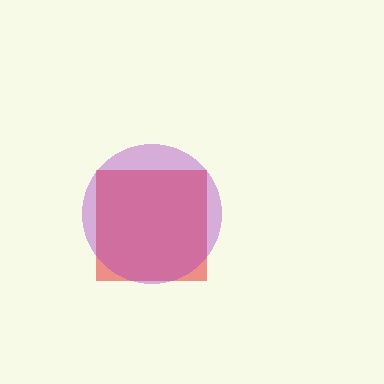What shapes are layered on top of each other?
The layered shapes are: a red square, a purple circle.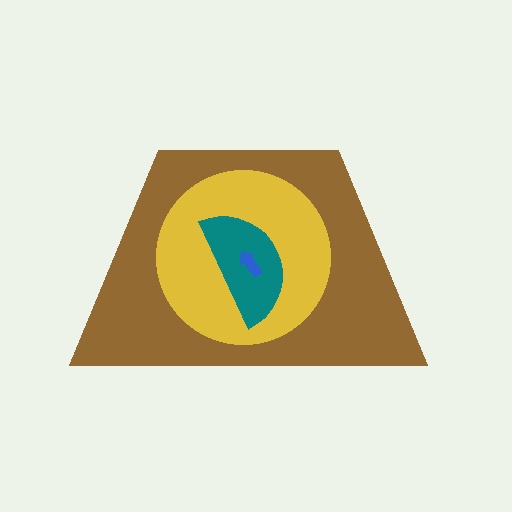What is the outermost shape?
The brown trapezoid.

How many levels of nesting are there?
4.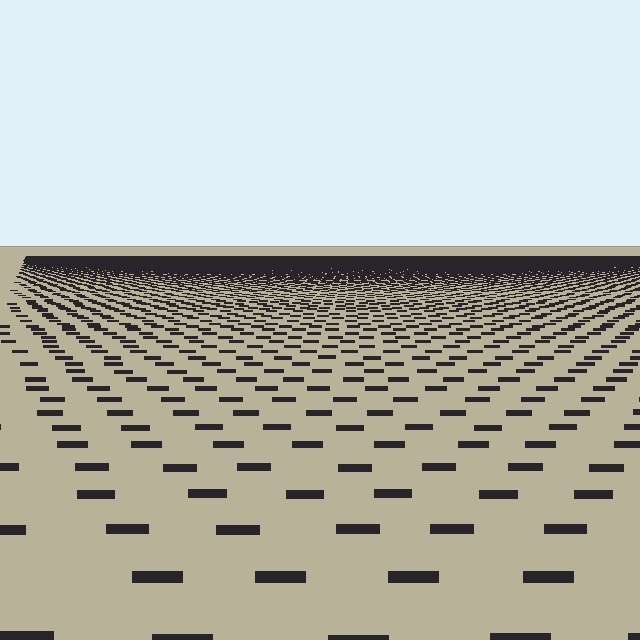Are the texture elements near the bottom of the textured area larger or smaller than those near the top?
Larger. Near the bottom, elements are closer to the viewer and appear at a bigger on-screen size.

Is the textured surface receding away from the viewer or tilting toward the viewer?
The surface is receding away from the viewer. Texture elements get smaller and denser toward the top.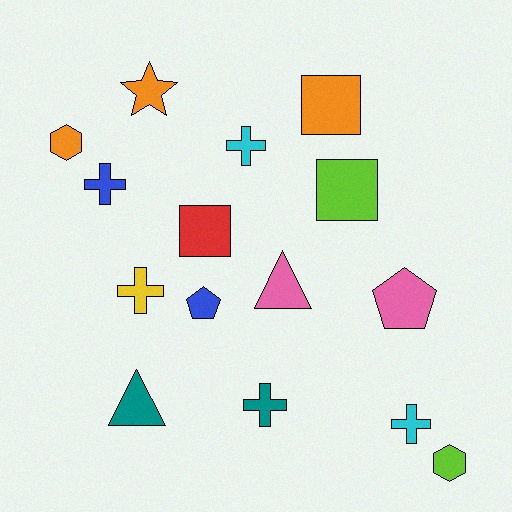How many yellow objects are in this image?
There is 1 yellow object.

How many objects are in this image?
There are 15 objects.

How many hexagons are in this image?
There are 2 hexagons.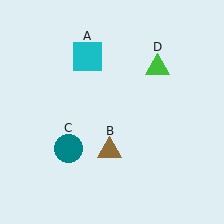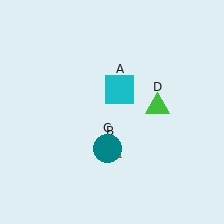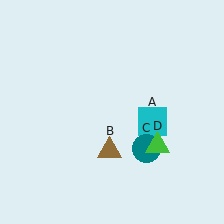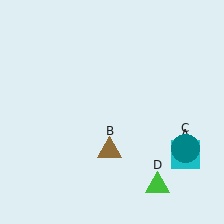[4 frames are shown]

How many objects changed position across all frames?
3 objects changed position: cyan square (object A), teal circle (object C), green triangle (object D).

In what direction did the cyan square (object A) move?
The cyan square (object A) moved down and to the right.